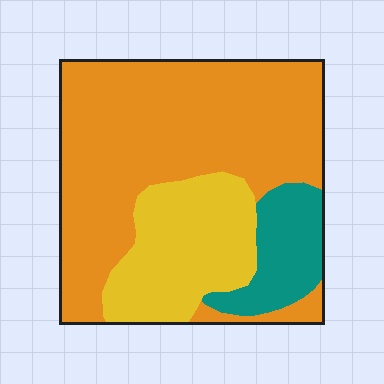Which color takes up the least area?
Teal, at roughly 15%.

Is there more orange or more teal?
Orange.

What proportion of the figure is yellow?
Yellow covers around 25% of the figure.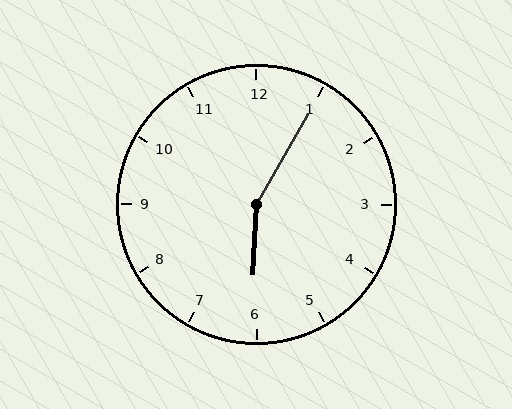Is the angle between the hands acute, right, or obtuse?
It is obtuse.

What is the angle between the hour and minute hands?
Approximately 152 degrees.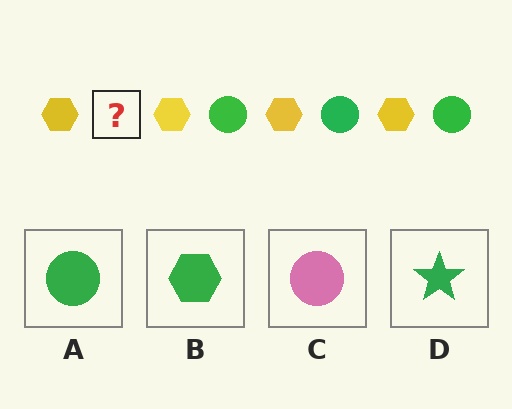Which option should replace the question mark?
Option A.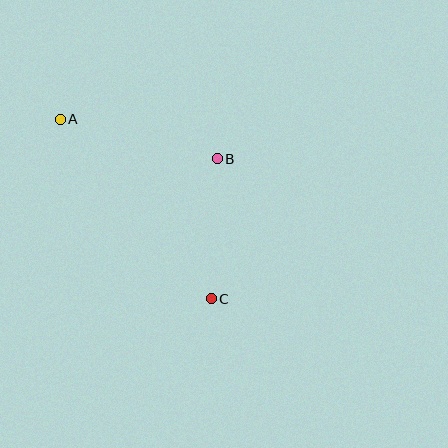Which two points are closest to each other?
Points B and C are closest to each other.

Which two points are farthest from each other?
Points A and C are farthest from each other.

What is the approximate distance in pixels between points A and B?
The distance between A and B is approximately 162 pixels.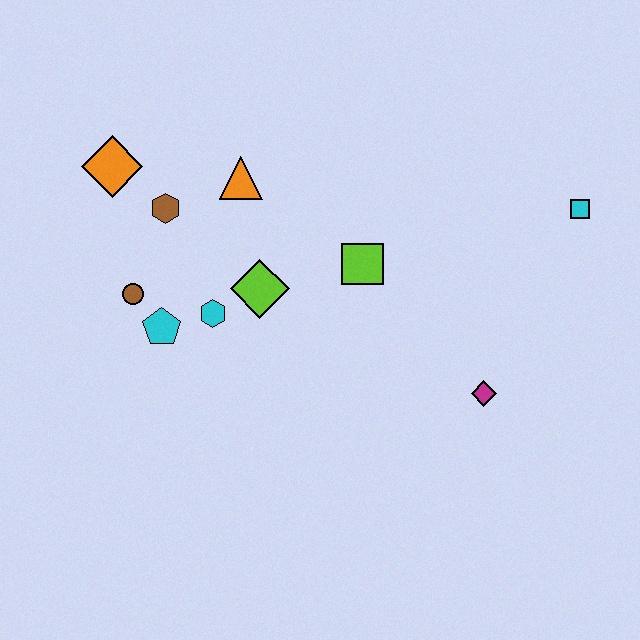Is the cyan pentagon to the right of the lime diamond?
No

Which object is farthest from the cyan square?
The orange diamond is farthest from the cyan square.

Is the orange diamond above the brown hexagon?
Yes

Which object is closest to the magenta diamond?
The lime square is closest to the magenta diamond.